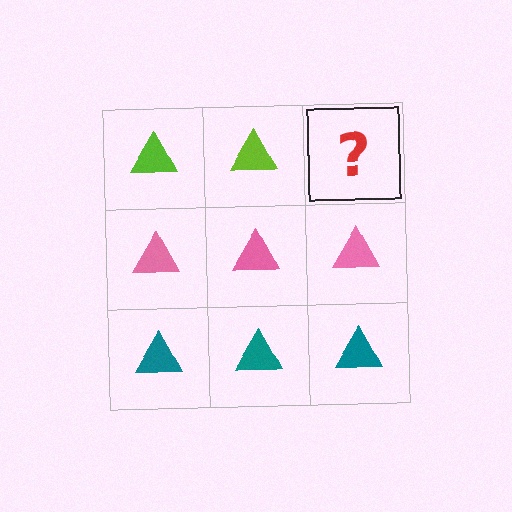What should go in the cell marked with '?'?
The missing cell should contain a lime triangle.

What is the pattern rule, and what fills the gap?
The rule is that each row has a consistent color. The gap should be filled with a lime triangle.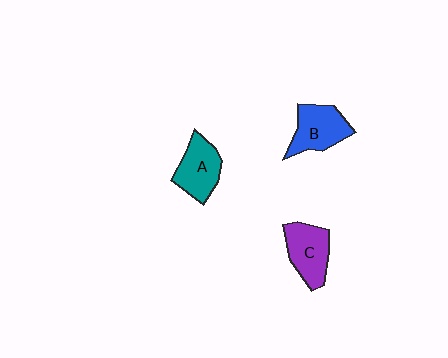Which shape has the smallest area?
Shape A (teal).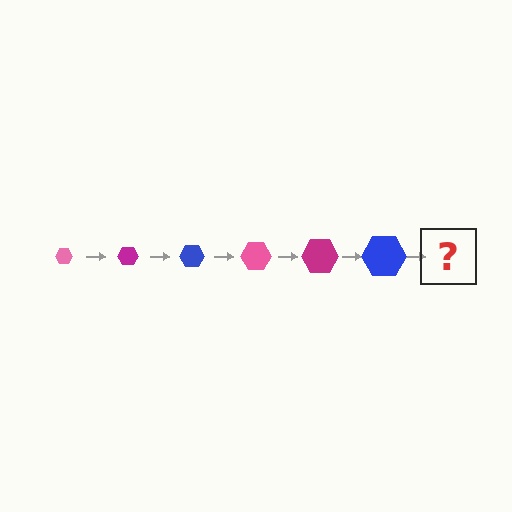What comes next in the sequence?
The next element should be a pink hexagon, larger than the previous one.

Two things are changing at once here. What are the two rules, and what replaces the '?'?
The two rules are that the hexagon grows larger each step and the color cycles through pink, magenta, and blue. The '?' should be a pink hexagon, larger than the previous one.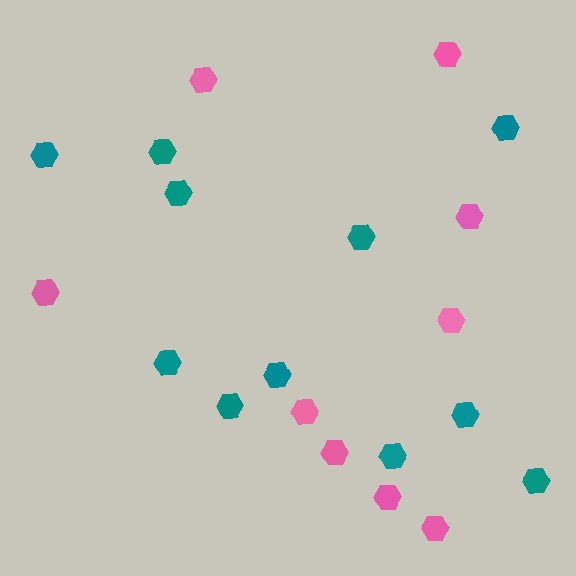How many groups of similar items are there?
There are 2 groups: one group of teal hexagons (11) and one group of pink hexagons (9).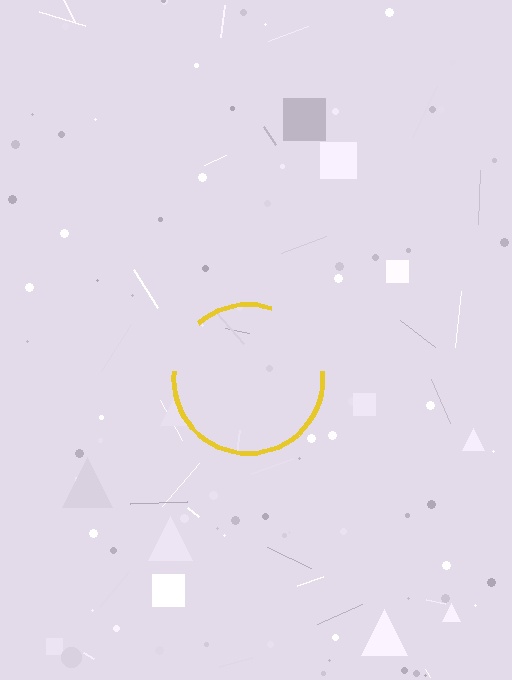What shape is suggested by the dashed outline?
The dashed outline suggests a circle.